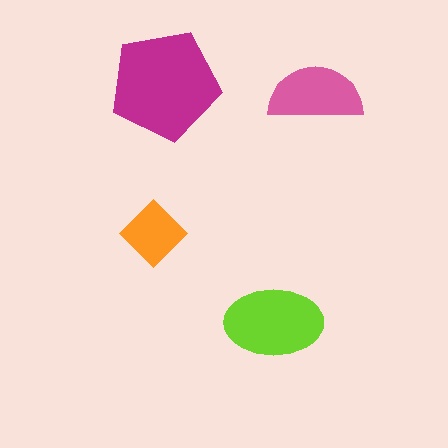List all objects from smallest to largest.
The orange diamond, the pink semicircle, the lime ellipse, the magenta pentagon.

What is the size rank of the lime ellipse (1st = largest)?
2nd.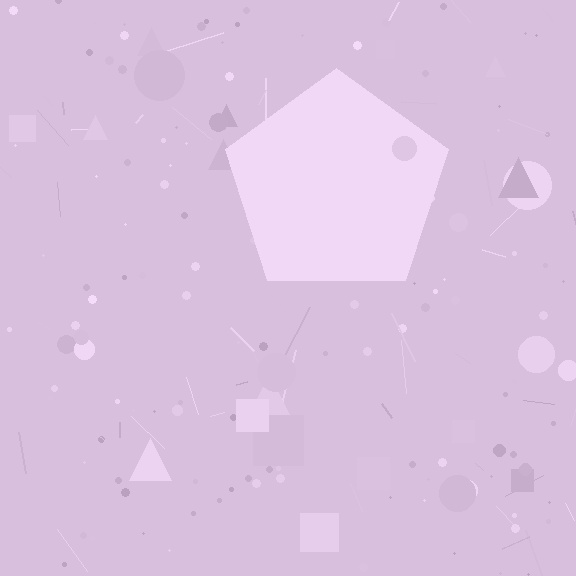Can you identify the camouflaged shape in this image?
The camouflaged shape is a pentagon.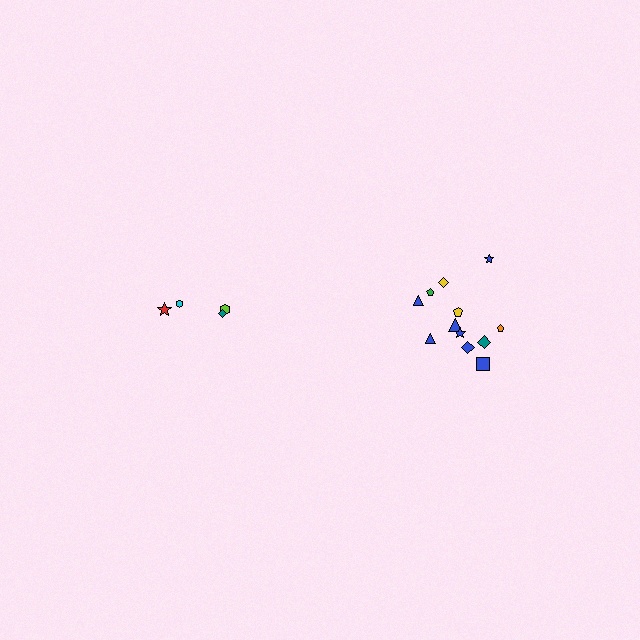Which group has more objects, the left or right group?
The right group.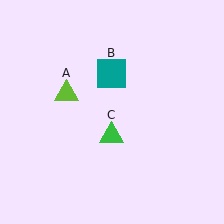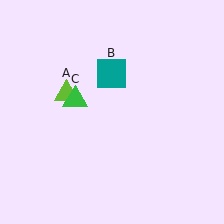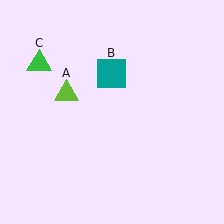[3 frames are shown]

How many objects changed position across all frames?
1 object changed position: green triangle (object C).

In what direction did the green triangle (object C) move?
The green triangle (object C) moved up and to the left.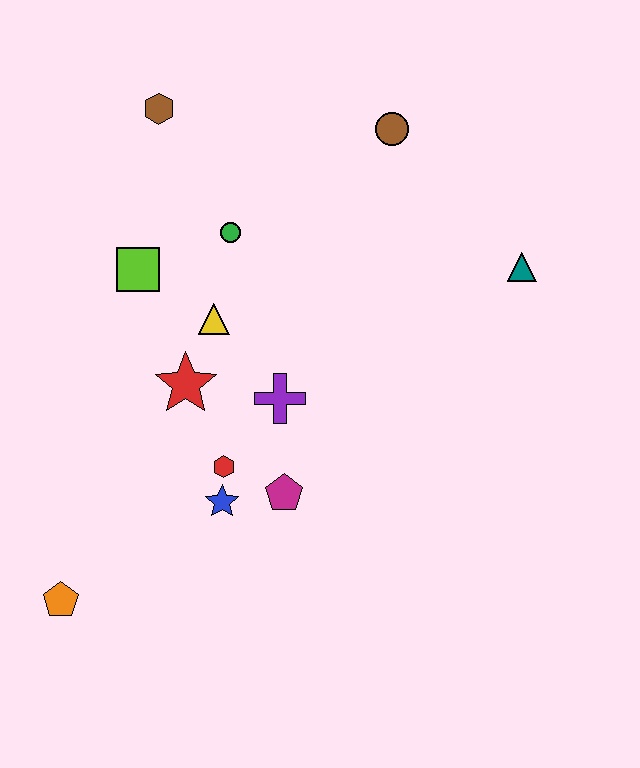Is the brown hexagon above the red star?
Yes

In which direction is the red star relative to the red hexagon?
The red star is above the red hexagon.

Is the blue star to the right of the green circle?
No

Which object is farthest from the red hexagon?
The brown circle is farthest from the red hexagon.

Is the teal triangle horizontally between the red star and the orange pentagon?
No